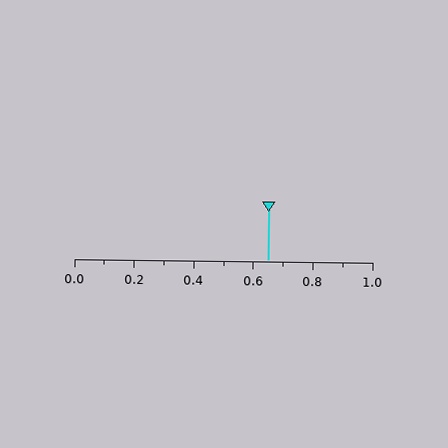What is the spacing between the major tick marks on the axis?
The major ticks are spaced 0.2 apart.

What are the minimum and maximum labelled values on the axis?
The axis runs from 0.0 to 1.0.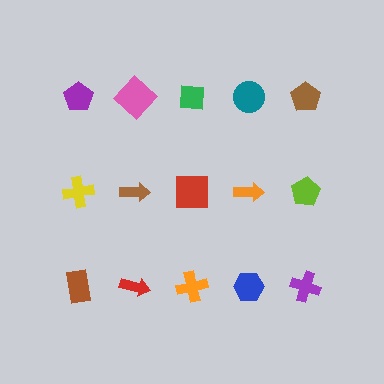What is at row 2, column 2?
A brown arrow.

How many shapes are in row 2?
5 shapes.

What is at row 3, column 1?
A brown rectangle.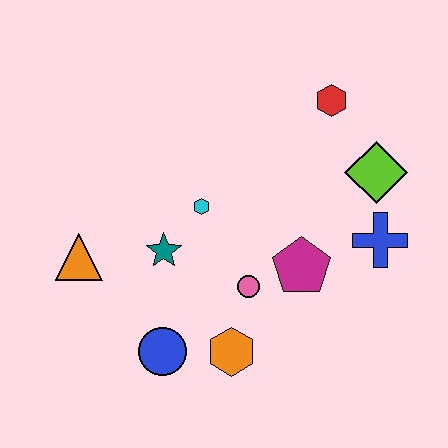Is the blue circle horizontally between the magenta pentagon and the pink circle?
No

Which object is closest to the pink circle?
The magenta pentagon is closest to the pink circle.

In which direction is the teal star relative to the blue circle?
The teal star is above the blue circle.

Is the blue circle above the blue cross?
No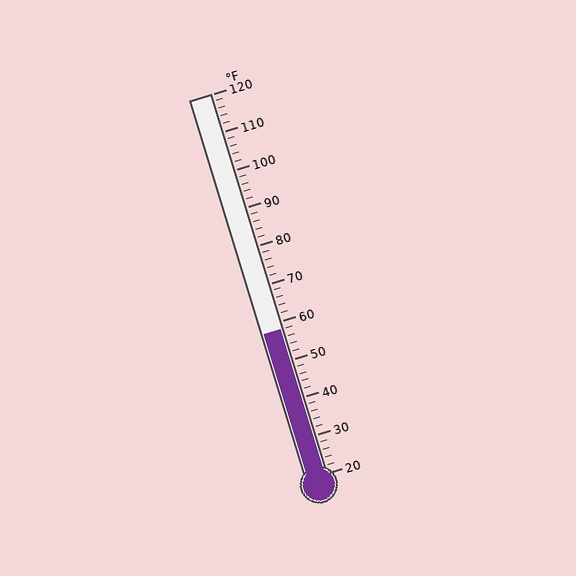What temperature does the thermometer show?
The thermometer shows approximately 58°F.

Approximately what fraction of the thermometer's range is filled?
The thermometer is filled to approximately 40% of its range.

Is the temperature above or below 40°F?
The temperature is above 40°F.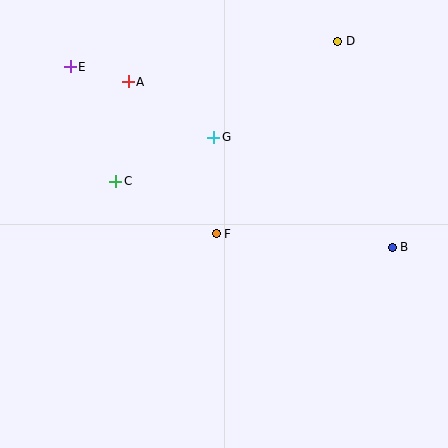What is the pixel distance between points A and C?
The distance between A and C is 101 pixels.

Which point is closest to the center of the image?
Point F at (216, 234) is closest to the center.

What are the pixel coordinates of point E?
Point E is at (70, 67).